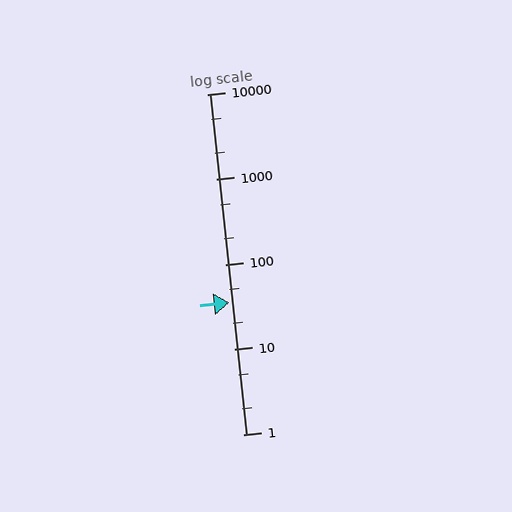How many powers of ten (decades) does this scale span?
The scale spans 4 decades, from 1 to 10000.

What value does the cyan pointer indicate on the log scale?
The pointer indicates approximately 35.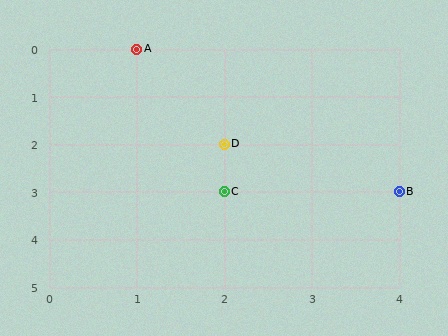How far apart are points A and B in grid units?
Points A and B are 3 columns and 3 rows apart (about 4.2 grid units diagonally).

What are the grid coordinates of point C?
Point C is at grid coordinates (2, 3).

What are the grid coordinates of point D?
Point D is at grid coordinates (2, 2).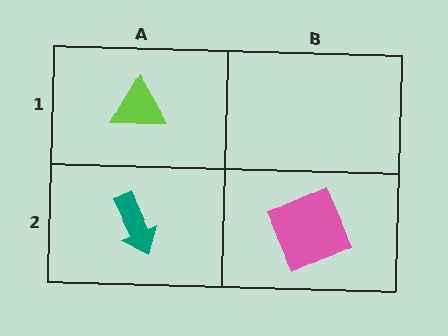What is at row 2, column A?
A teal arrow.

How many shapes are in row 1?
1 shape.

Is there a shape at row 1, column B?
No, that cell is empty.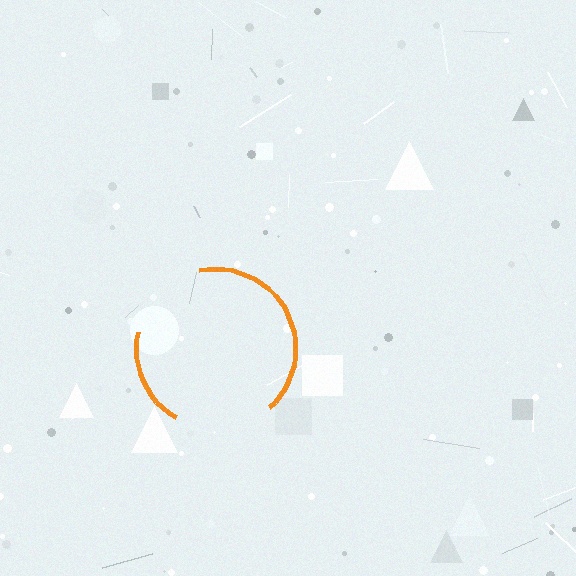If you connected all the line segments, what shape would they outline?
They would outline a circle.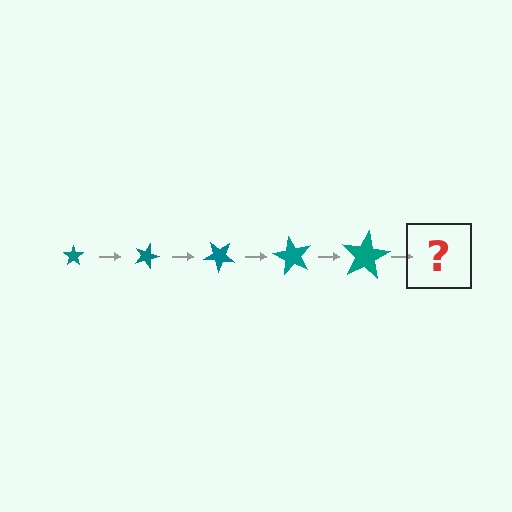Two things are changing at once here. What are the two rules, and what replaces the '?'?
The two rules are that the star grows larger each step and it rotates 20 degrees each step. The '?' should be a star, larger than the previous one and rotated 100 degrees from the start.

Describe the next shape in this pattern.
It should be a star, larger than the previous one and rotated 100 degrees from the start.